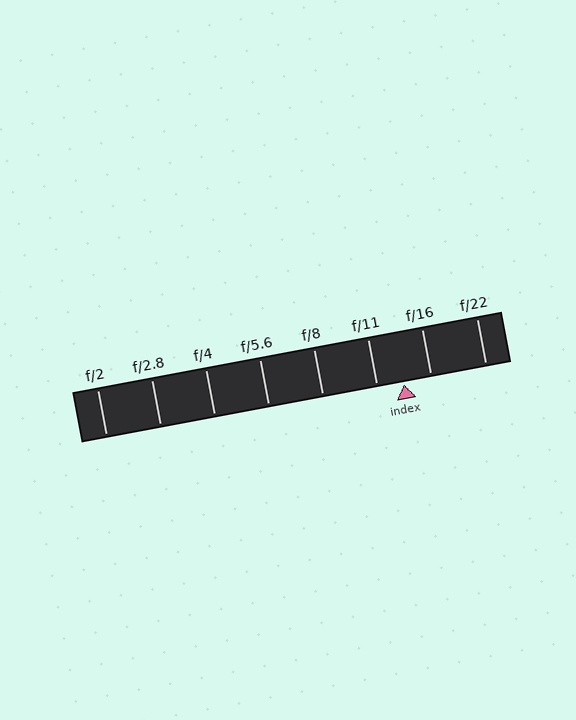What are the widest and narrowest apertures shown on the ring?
The widest aperture shown is f/2 and the narrowest is f/22.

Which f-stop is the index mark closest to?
The index mark is closest to f/11.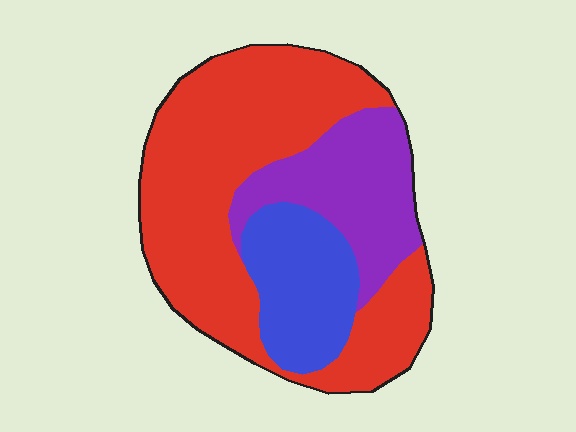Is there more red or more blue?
Red.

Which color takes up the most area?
Red, at roughly 60%.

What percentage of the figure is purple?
Purple covers 23% of the figure.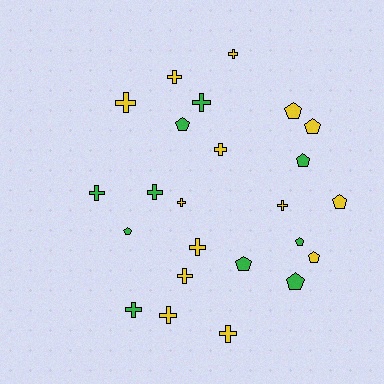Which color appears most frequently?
Yellow, with 14 objects.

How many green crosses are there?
There are 4 green crosses.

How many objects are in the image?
There are 24 objects.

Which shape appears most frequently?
Cross, with 14 objects.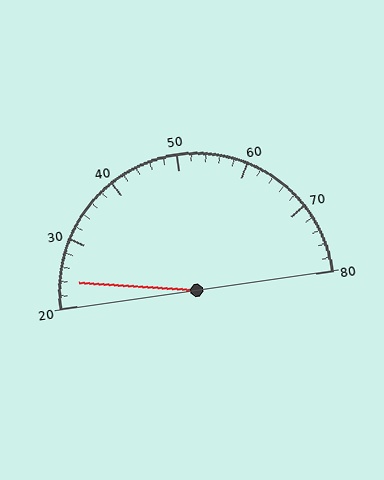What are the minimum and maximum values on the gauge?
The gauge ranges from 20 to 80.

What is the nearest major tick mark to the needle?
The nearest major tick mark is 20.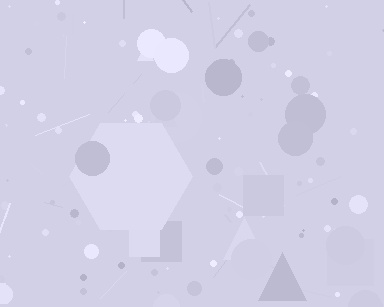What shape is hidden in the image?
A hexagon is hidden in the image.